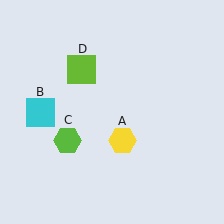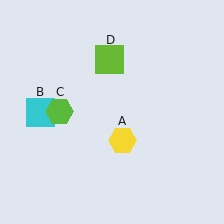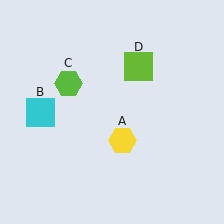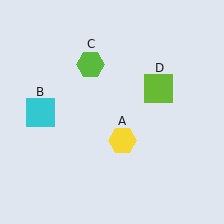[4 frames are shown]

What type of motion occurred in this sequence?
The lime hexagon (object C), lime square (object D) rotated clockwise around the center of the scene.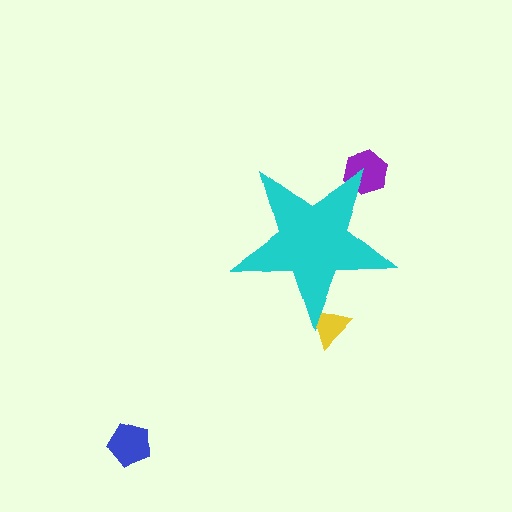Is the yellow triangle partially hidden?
Yes, the yellow triangle is partially hidden behind the cyan star.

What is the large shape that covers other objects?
A cyan star.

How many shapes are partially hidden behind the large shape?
2 shapes are partially hidden.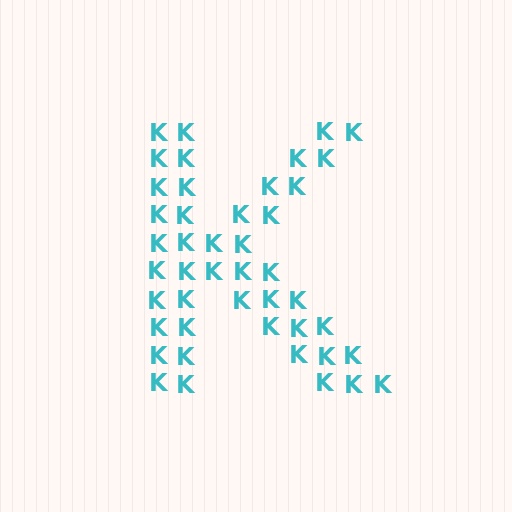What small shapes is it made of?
It is made of small letter K's.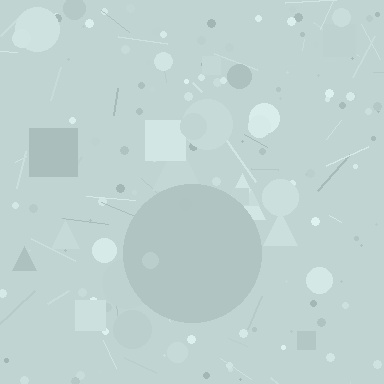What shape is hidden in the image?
A circle is hidden in the image.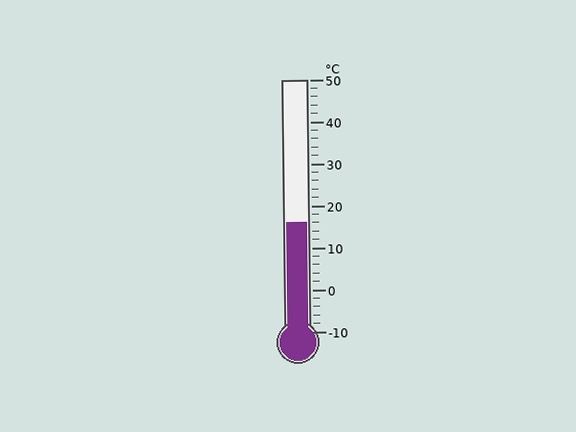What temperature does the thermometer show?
The thermometer shows approximately 16°C.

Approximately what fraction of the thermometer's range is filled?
The thermometer is filled to approximately 45% of its range.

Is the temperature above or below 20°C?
The temperature is below 20°C.